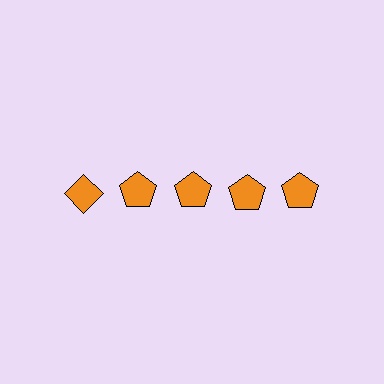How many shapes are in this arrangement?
There are 5 shapes arranged in a grid pattern.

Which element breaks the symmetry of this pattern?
The orange diamond in the top row, leftmost column breaks the symmetry. All other shapes are orange pentagons.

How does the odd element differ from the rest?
It has a different shape: diamond instead of pentagon.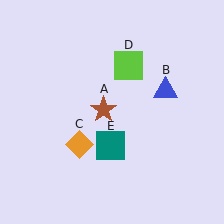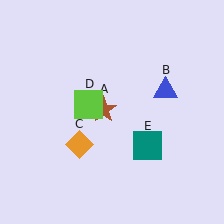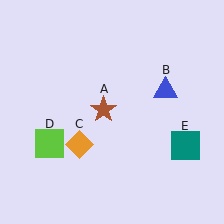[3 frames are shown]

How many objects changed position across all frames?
2 objects changed position: lime square (object D), teal square (object E).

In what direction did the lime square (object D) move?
The lime square (object D) moved down and to the left.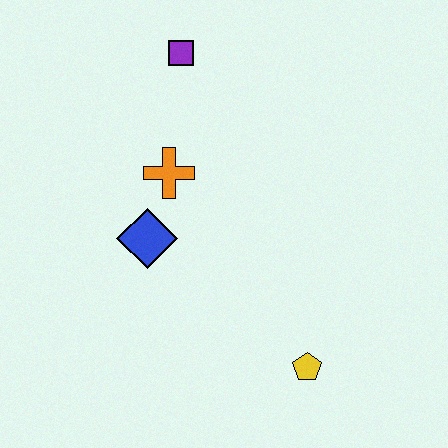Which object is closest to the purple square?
The orange cross is closest to the purple square.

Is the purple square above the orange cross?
Yes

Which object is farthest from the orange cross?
The yellow pentagon is farthest from the orange cross.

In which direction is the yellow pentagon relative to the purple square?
The yellow pentagon is below the purple square.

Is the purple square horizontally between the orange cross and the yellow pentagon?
Yes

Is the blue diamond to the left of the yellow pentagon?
Yes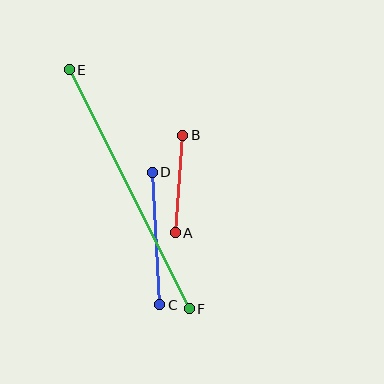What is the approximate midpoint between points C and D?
The midpoint is at approximately (156, 238) pixels.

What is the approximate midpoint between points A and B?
The midpoint is at approximately (179, 184) pixels.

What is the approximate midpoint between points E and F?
The midpoint is at approximately (129, 189) pixels.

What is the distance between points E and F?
The distance is approximately 268 pixels.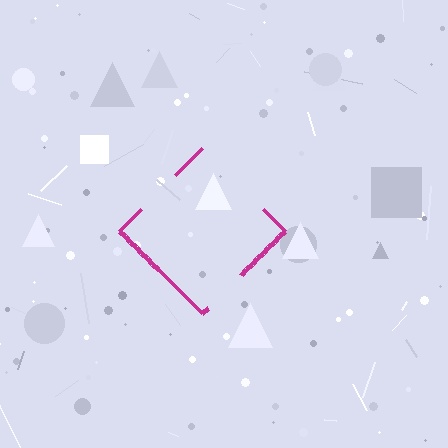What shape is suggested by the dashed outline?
The dashed outline suggests a diamond.